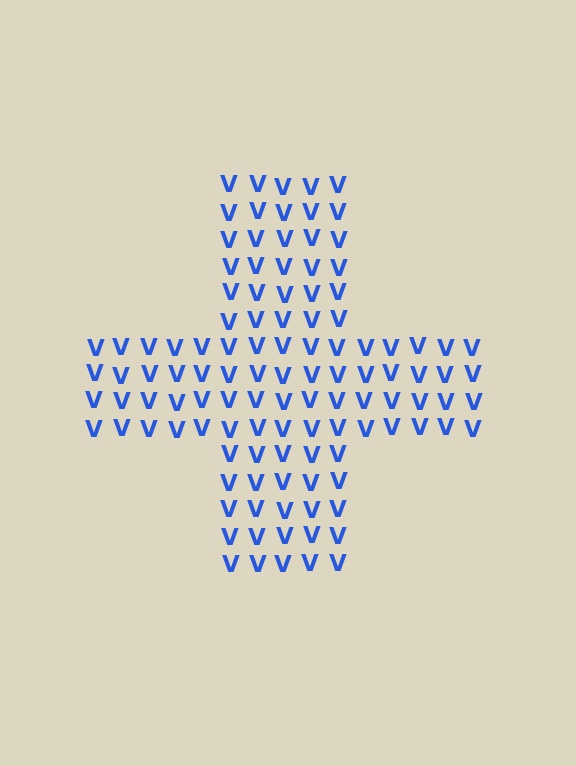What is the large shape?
The large shape is a cross.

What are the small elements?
The small elements are letter V's.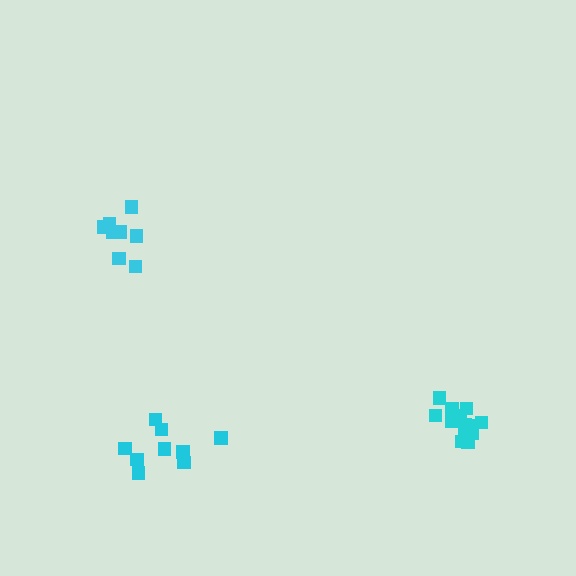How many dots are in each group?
Group 1: 9 dots, Group 2: 13 dots, Group 3: 9 dots (31 total).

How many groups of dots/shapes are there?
There are 3 groups.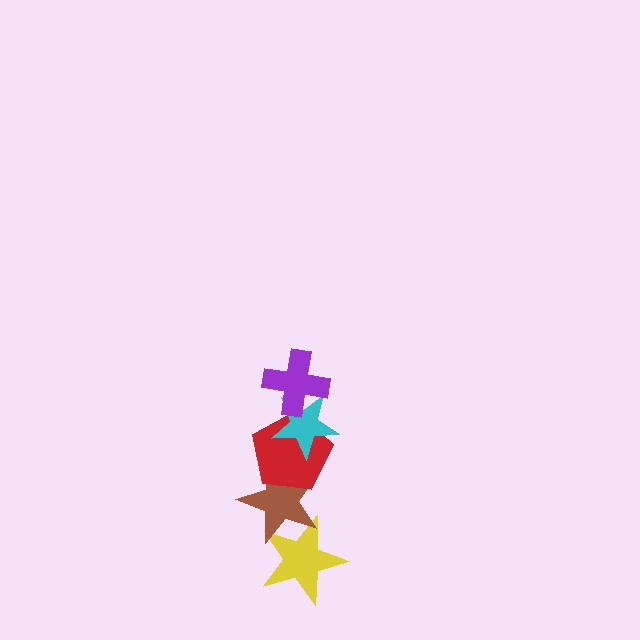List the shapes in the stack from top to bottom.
From top to bottom: the purple cross, the cyan star, the red pentagon, the brown star, the yellow star.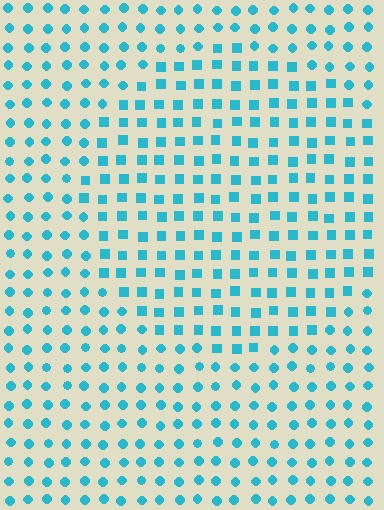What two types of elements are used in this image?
The image uses squares inside the circle region and circles outside it.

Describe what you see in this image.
The image is filled with small cyan elements arranged in a uniform grid. A circle-shaped region contains squares, while the surrounding area contains circles. The boundary is defined purely by the change in element shape.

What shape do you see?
I see a circle.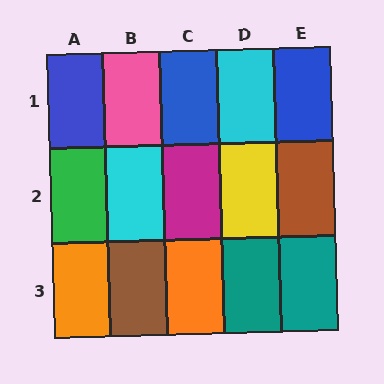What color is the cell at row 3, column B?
Brown.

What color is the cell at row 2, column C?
Magenta.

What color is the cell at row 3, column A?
Orange.